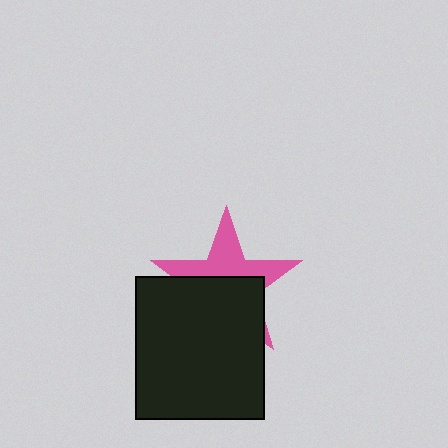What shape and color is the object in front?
The object in front is a black rectangle.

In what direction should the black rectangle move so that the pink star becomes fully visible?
The black rectangle should move down. That is the shortest direction to clear the overlap and leave the pink star fully visible.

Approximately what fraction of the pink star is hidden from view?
Roughly 56% of the pink star is hidden behind the black rectangle.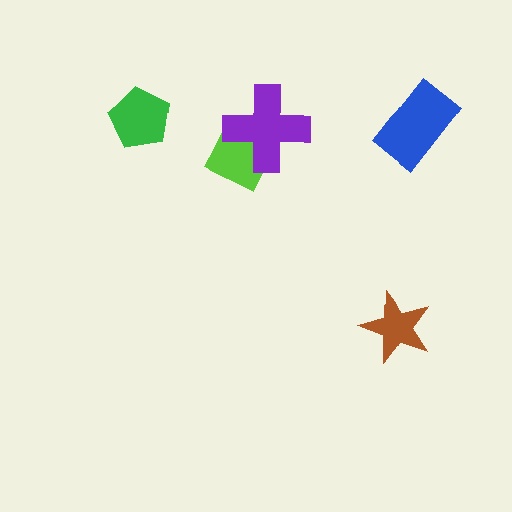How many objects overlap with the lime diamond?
1 object overlaps with the lime diamond.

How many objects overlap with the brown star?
0 objects overlap with the brown star.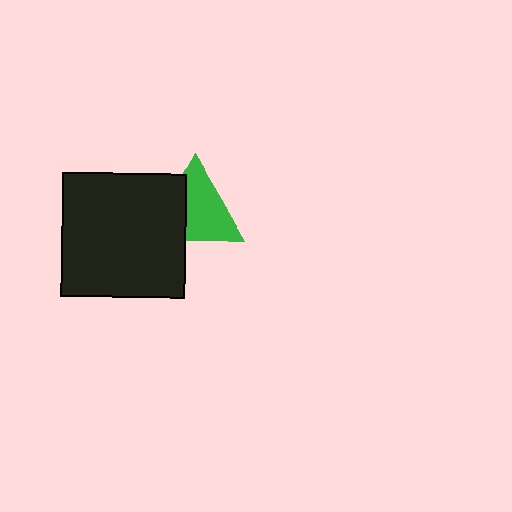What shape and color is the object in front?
The object in front is a black square.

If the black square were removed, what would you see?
You would see the complete green triangle.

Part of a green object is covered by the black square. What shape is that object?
It is a triangle.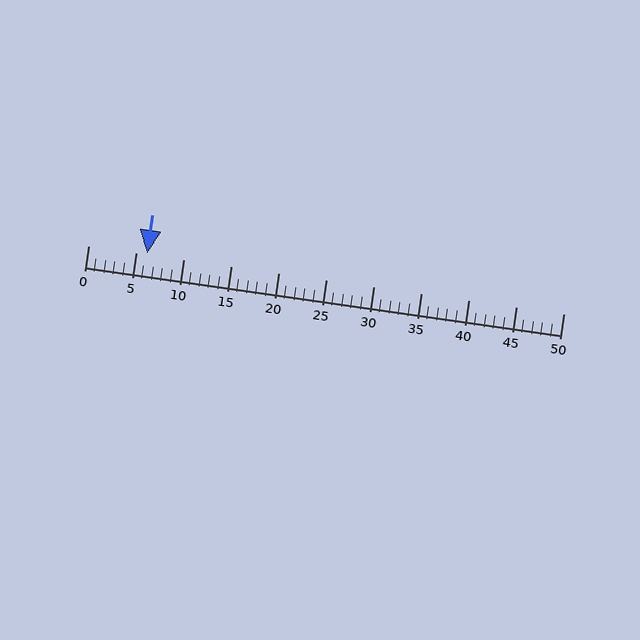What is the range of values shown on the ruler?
The ruler shows values from 0 to 50.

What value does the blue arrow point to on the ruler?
The blue arrow points to approximately 6.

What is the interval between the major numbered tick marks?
The major tick marks are spaced 5 units apart.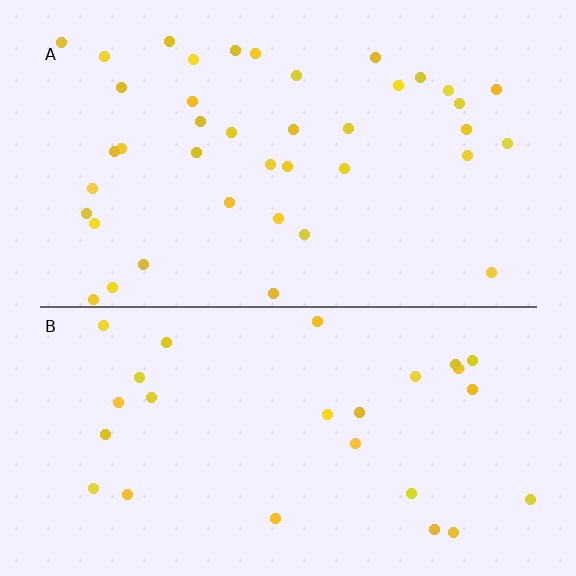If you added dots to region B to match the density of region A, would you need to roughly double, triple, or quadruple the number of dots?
Approximately double.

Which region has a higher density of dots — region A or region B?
A (the top).